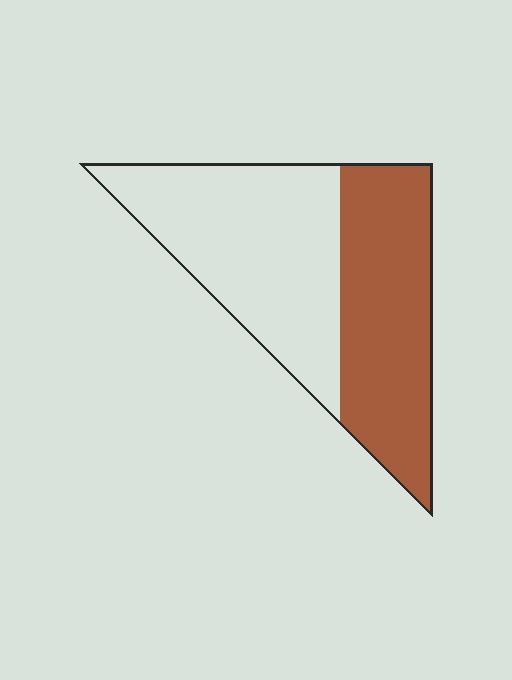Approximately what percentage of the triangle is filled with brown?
Approximately 45%.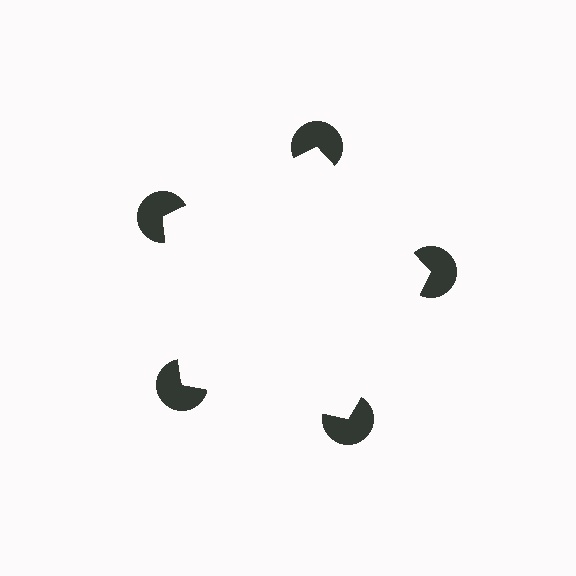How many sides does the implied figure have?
5 sides.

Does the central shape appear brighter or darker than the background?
It typically appears slightly brighter than the background, even though no actual brightness change is drawn.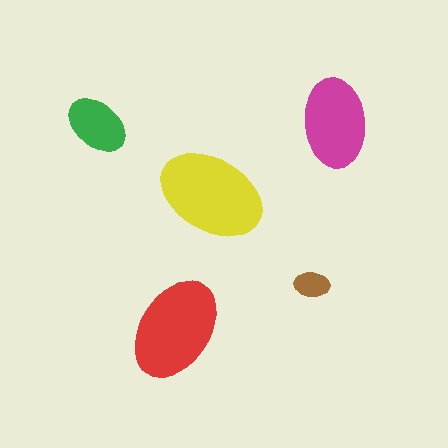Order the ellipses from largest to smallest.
the yellow one, the red one, the magenta one, the green one, the brown one.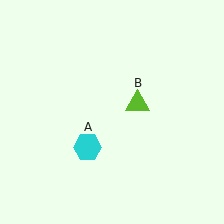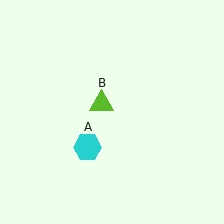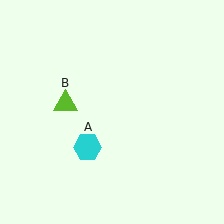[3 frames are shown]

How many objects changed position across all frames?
1 object changed position: lime triangle (object B).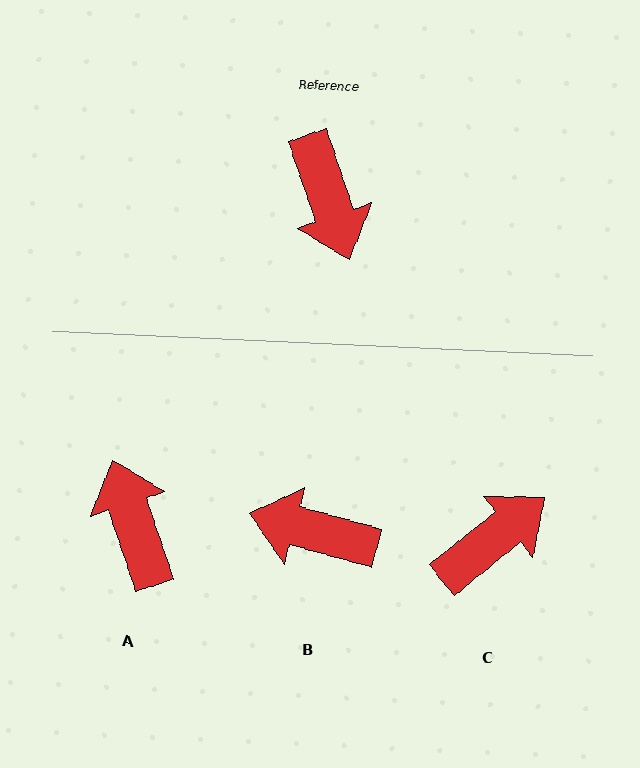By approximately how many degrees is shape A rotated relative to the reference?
Approximately 180 degrees counter-clockwise.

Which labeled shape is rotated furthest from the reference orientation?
A, about 180 degrees away.